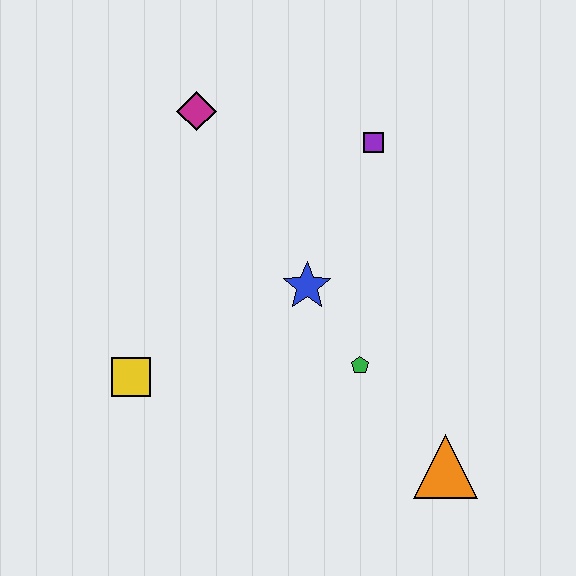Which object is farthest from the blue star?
The orange triangle is farthest from the blue star.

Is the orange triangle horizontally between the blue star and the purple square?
No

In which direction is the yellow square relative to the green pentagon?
The yellow square is to the left of the green pentagon.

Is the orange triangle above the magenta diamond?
No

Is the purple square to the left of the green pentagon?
No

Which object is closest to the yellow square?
The blue star is closest to the yellow square.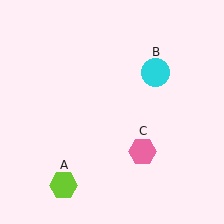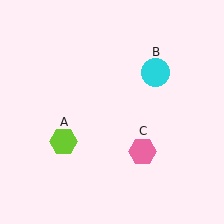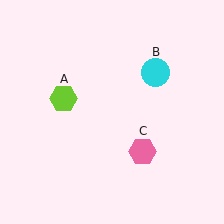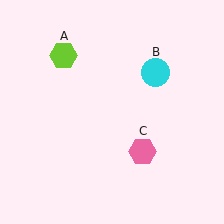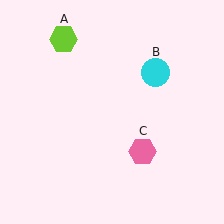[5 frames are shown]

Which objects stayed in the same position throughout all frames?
Cyan circle (object B) and pink hexagon (object C) remained stationary.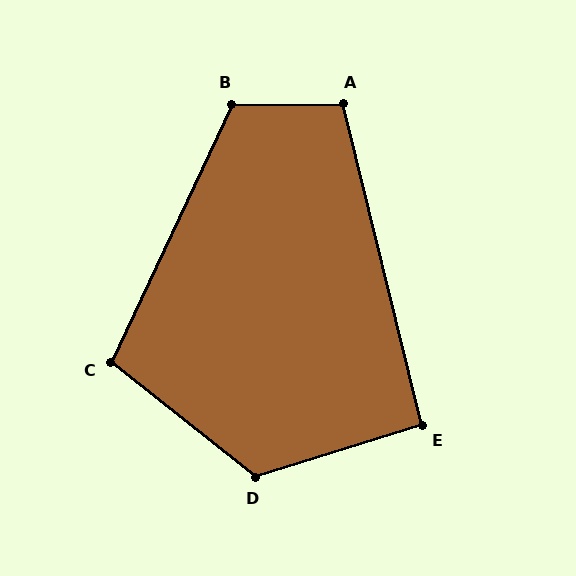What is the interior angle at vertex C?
Approximately 103 degrees (obtuse).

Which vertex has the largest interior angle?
D, at approximately 124 degrees.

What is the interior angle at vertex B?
Approximately 115 degrees (obtuse).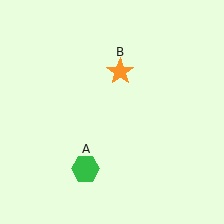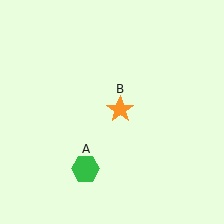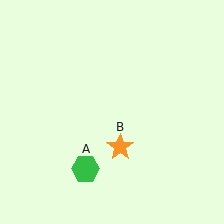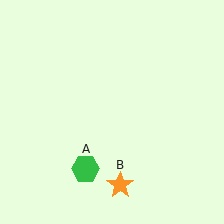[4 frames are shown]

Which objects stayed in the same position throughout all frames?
Green hexagon (object A) remained stationary.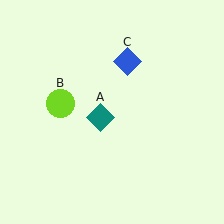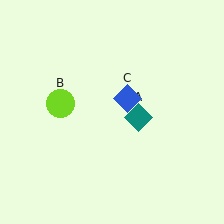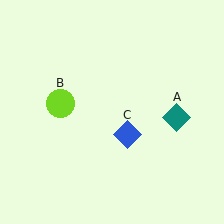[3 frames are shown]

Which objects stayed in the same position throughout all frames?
Lime circle (object B) remained stationary.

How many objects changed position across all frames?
2 objects changed position: teal diamond (object A), blue diamond (object C).